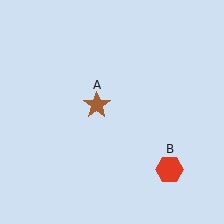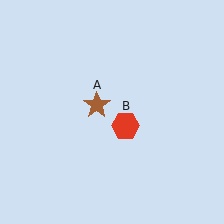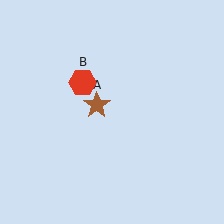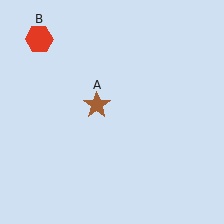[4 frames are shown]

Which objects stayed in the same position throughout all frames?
Brown star (object A) remained stationary.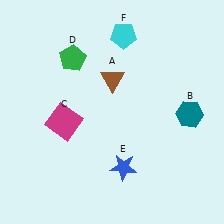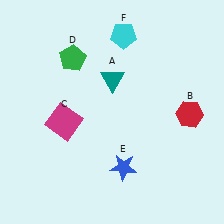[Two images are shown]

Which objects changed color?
A changed from brown to teal. B changed from teal to red.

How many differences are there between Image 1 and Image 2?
There are 2 differences between the two images.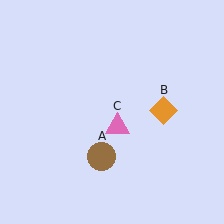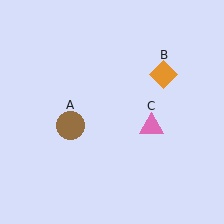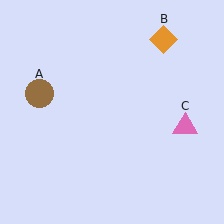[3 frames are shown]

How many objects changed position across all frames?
3 objects changed position: brown circle (object A), orange diamond (object B), pink triangle (object C).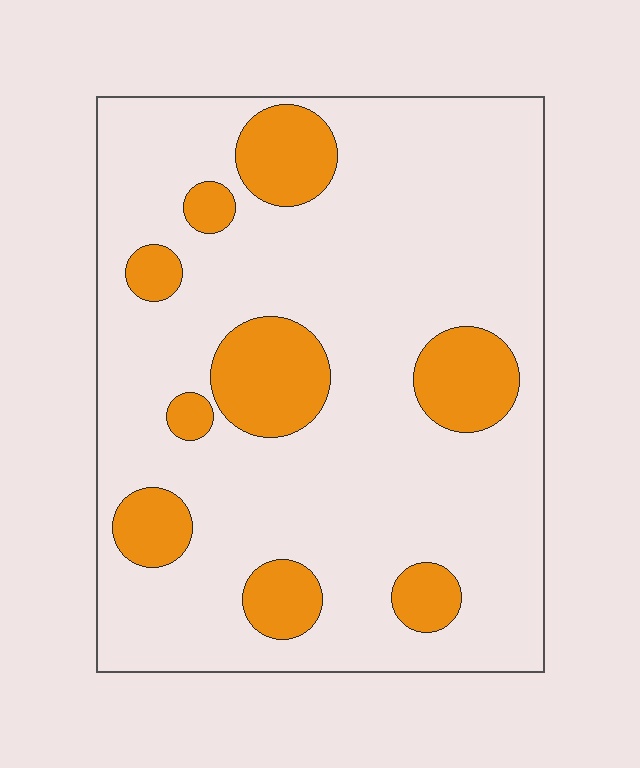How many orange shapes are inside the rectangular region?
9.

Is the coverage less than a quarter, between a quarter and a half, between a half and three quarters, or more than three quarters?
Less than a quarter.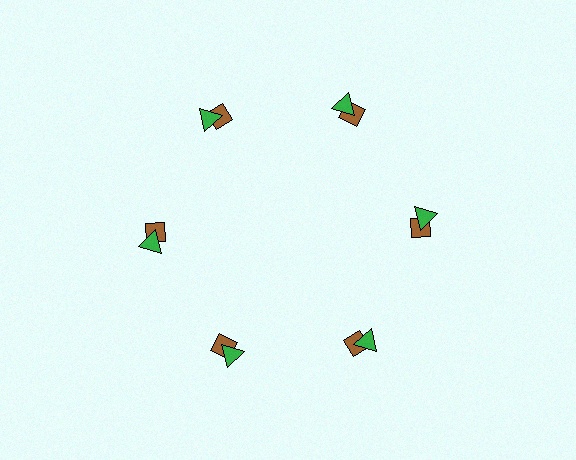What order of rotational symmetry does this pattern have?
This pattern has 6-fold rotational symmetry.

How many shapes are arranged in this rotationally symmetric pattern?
There are 12 shapes, arranged in 6 groups of 2.